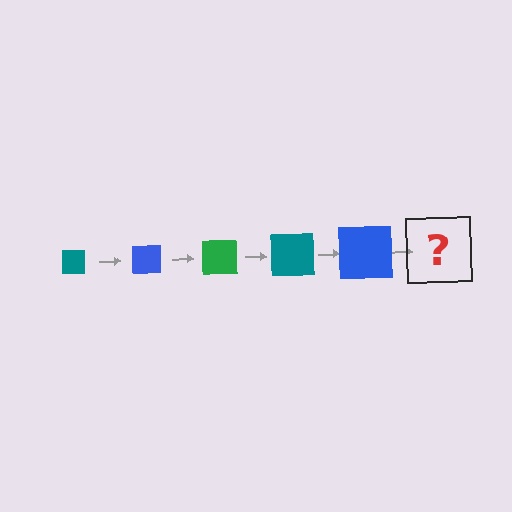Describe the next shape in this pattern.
It should be a green square, larger than the previous one.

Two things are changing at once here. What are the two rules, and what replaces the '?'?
The two rules are that the square grows larger each step and the color cycles through teal, blue, and green. The '?' should be a green square, larger than the previous one.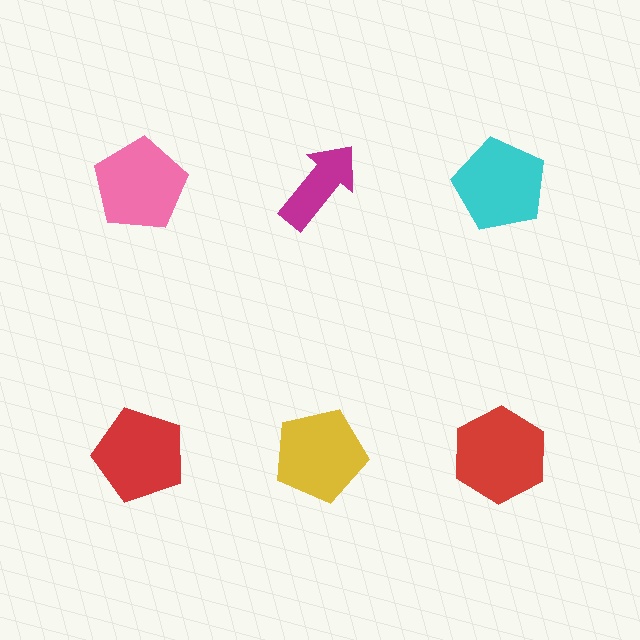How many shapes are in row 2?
3 shapes.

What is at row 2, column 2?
A yellow pentagon.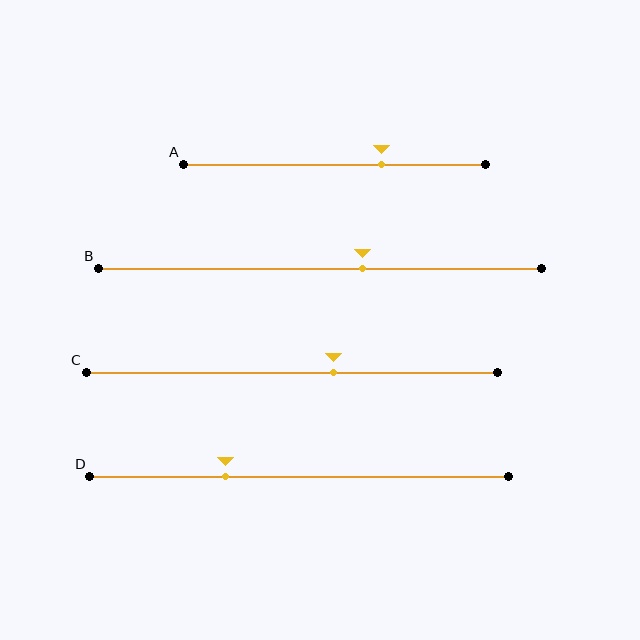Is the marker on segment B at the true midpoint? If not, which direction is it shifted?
No, the marker on segment B is shifted to the right by about 10% of the segment length.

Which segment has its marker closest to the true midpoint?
Segment B has its marker closest to the true midpoint.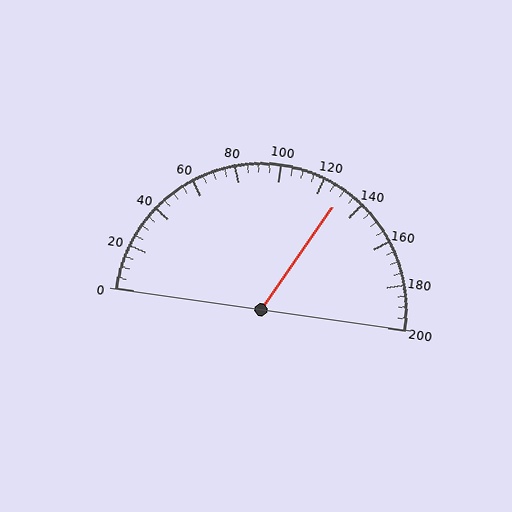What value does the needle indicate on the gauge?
The needle indicates approximately 130.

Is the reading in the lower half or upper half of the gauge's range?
The reading is in the upper half of the range (0 to 200).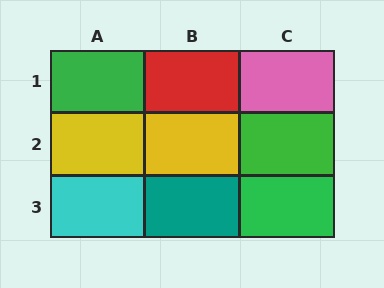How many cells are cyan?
1 cell is cyan.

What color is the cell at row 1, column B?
Red.